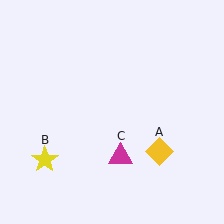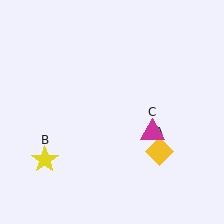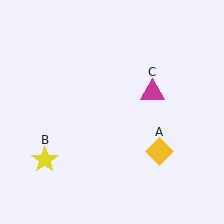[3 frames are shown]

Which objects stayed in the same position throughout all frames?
Yellow diamond (object A) and yellow star (object B) remained stationary.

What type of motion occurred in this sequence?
The magenta triangle (object C) rotated counterclockwise around the center of the scene.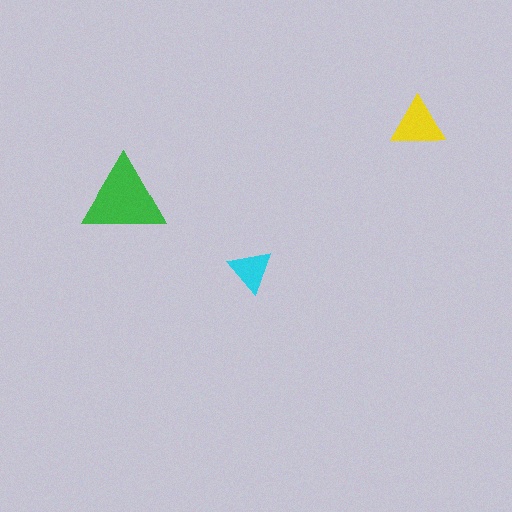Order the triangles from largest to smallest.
the green one, the yellow one, the cyan one.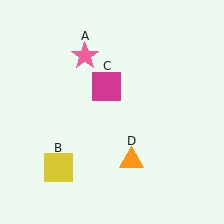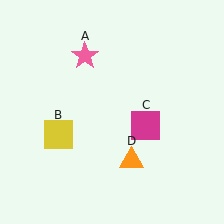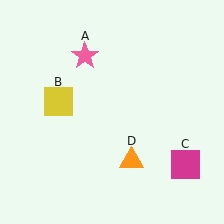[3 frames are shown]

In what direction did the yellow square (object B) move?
The yellow square (object B) moved up.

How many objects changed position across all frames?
2 objects changed position: yellow square (object B), magenta square (object C).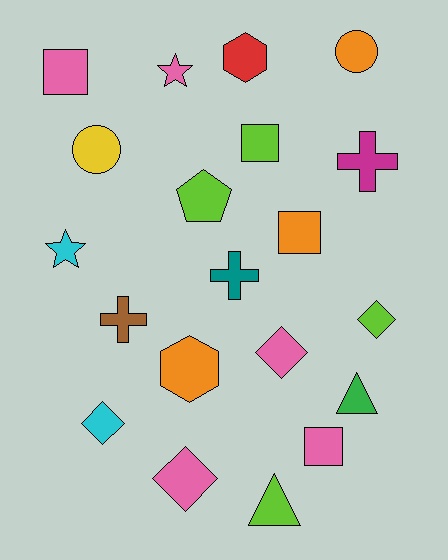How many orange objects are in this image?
There are 3 orange objects.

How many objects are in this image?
There are 20 objects.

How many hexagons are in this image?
There are 2 hexagons.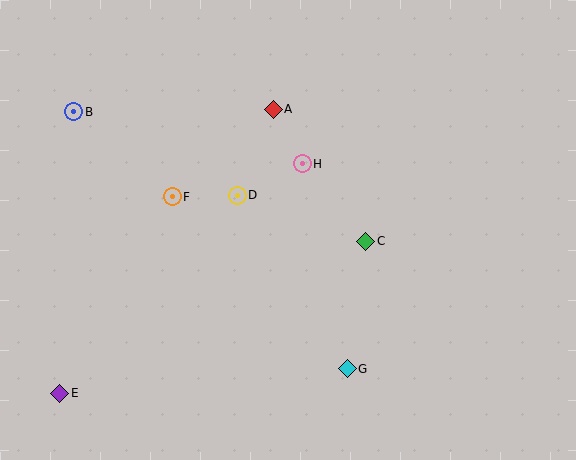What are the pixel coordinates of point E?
Point E is at (60, 393).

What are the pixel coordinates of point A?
Point A is at (273, 109).